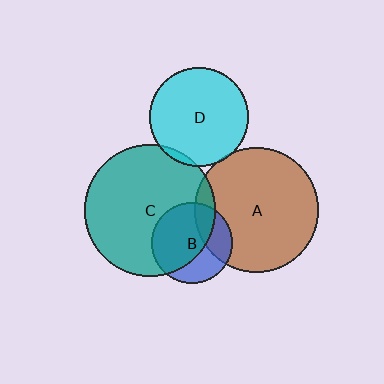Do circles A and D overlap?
Yes.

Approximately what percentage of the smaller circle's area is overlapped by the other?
Approximately 5%.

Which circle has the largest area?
Circle C (teal).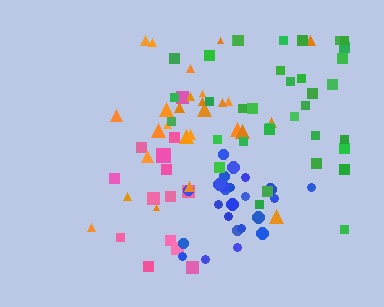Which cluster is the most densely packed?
Blue.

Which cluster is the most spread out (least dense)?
Pink.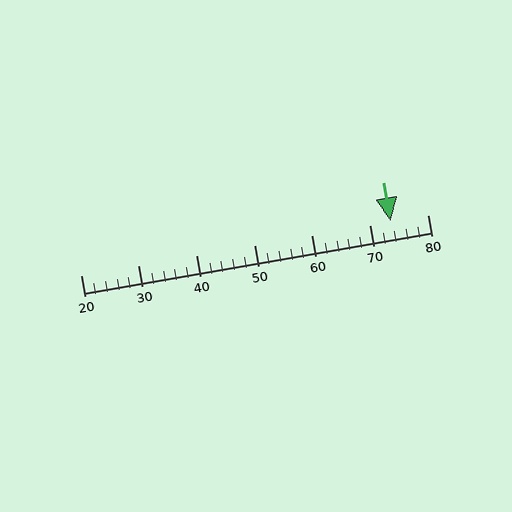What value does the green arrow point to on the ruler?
The green arrow points to approximately 74.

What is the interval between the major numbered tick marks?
The major tick marks are spaced 10 units apart.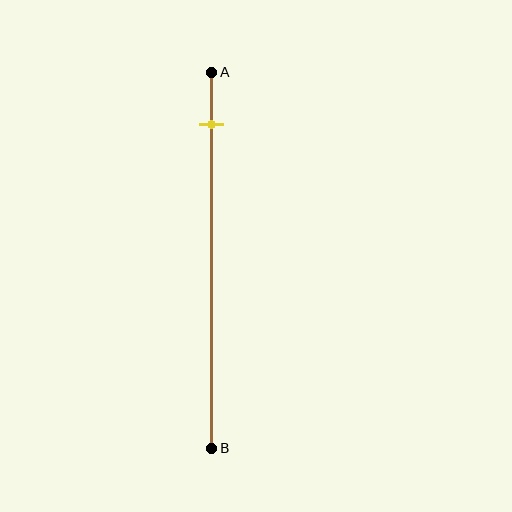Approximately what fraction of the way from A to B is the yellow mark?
The yellow mark is approximately 15% of the way from A to B.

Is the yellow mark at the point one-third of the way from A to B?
No, the mark is at about 15% from A, not at the 33% one-third point.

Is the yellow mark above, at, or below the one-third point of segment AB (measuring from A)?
The yellow mark is above the one-third point of segment AB.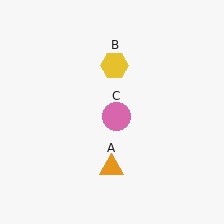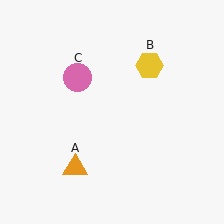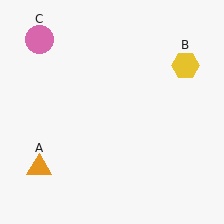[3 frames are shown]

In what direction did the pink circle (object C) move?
The pink circle (object C) moved up and to the left.